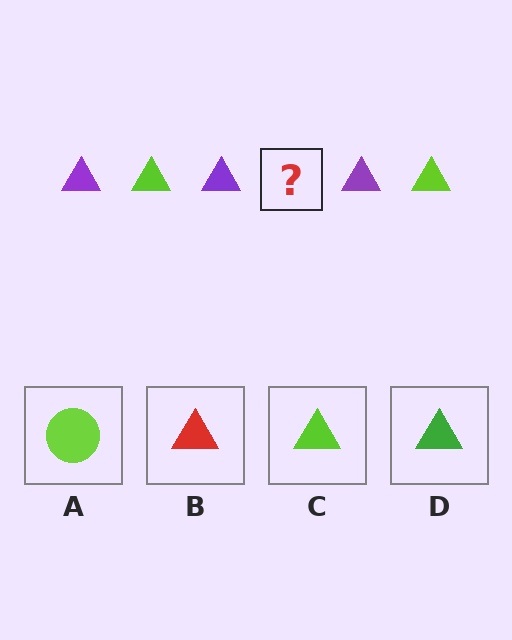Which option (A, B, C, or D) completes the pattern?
C.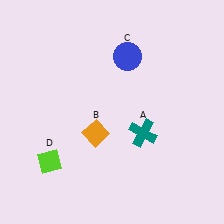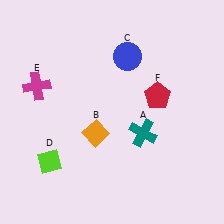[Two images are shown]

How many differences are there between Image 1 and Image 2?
There are 2 differences between the two images.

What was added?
A magenta cross (E), a red pentagon (F) were added in Image 2.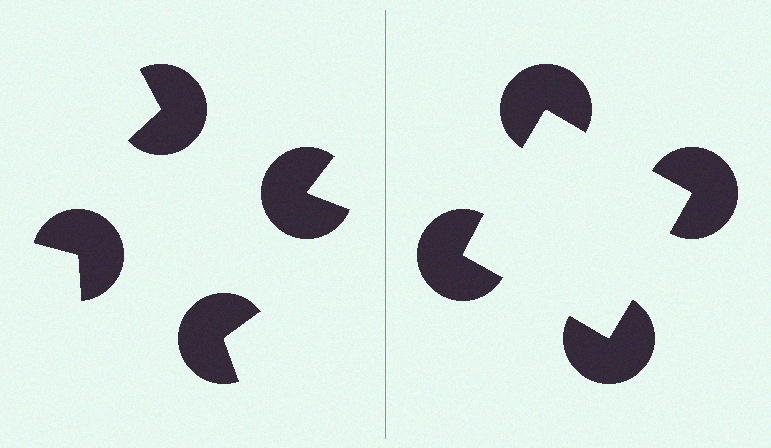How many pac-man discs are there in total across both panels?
8 — 4 on each side.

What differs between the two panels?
The pac-man discs are positioned identically on both sides; only the wedge orientations differ. On the right they align to a square; on the left they are misaligned.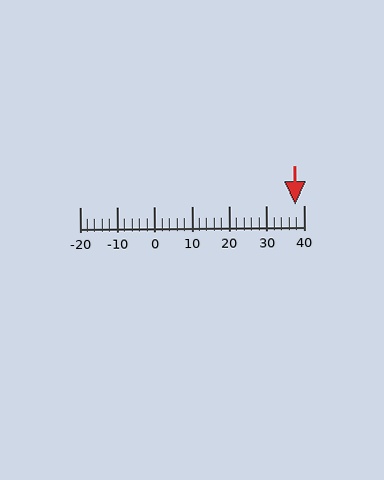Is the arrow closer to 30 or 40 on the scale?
The arrow is closer to 40.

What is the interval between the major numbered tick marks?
The major tick marks are spaced 10 units apart.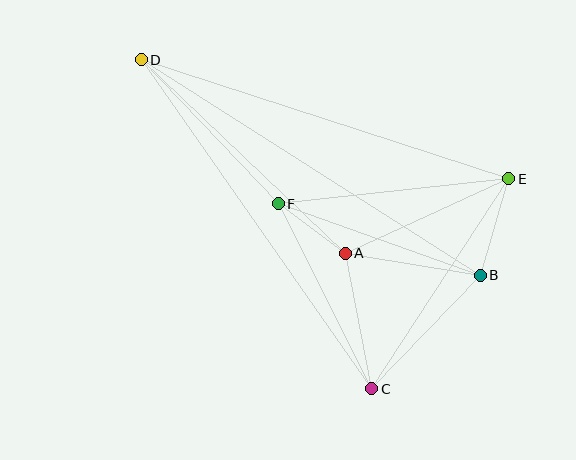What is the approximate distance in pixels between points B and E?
The distance between B and E is approximately 101 pixels.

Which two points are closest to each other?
Points A and F are closest to each other.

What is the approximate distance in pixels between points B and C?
The distance between B and C is approximately 157 pixels.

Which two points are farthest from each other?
Points C and D are farthest from each other.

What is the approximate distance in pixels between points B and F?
The distance between B and F is approximately 214 pixels.